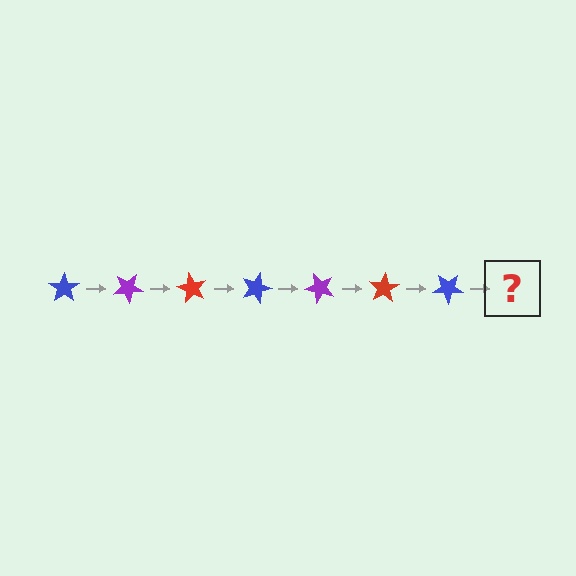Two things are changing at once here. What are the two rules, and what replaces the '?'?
The two rules are that it rotates 30 degrees each step and the color cycles through blue, purple, and red. The '?' should be a purple star, rotated 210 degrees from the start.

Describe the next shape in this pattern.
It should be a purple star, rotated 210 degrees from the start.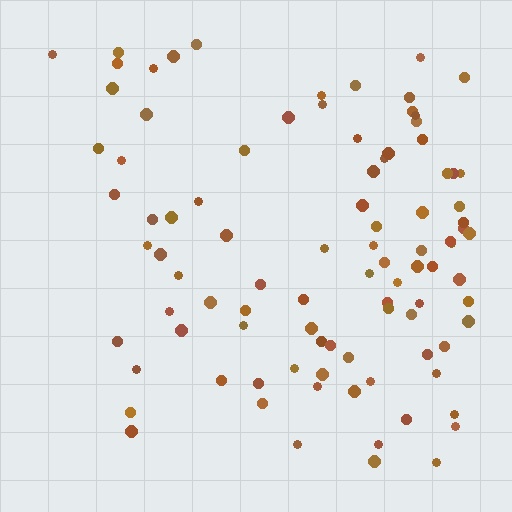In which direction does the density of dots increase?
From left to right, with the right side densest.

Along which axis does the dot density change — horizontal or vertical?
Horizontal.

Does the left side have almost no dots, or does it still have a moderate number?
Still a moderate number, just noticeably fewer than the right.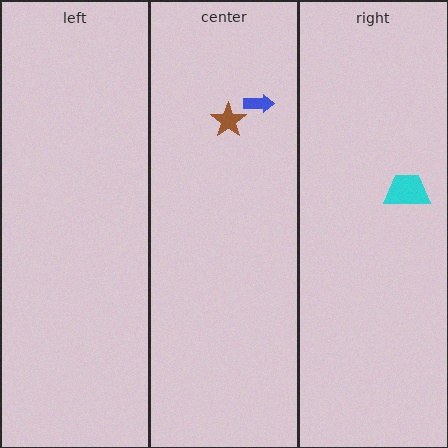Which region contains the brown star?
The center region.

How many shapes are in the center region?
2.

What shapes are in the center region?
The blue arrow, the brown star.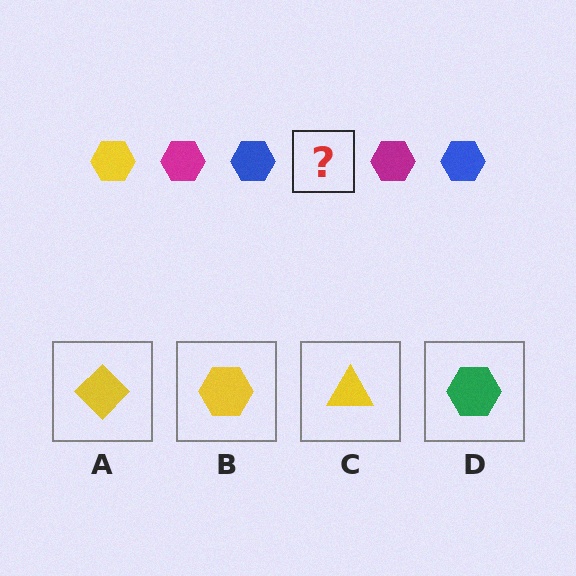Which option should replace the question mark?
Option B.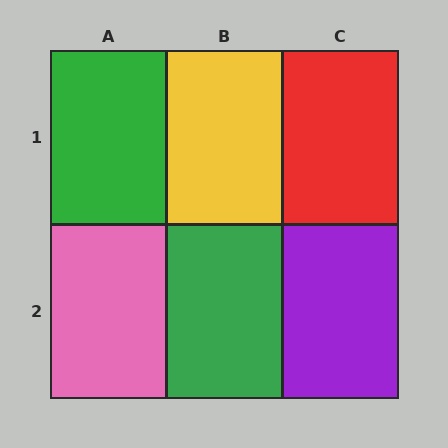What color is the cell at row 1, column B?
Yellow.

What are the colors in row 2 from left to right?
Pink, green, purple.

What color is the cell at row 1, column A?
Green.